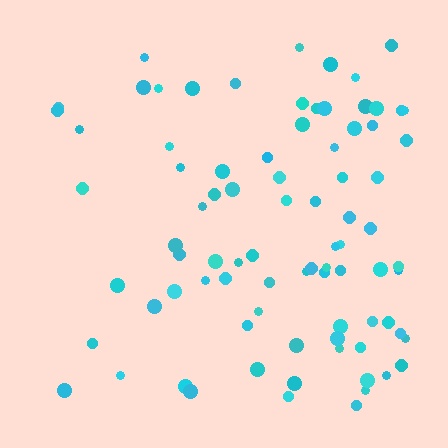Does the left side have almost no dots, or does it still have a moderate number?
Still a moderate number, just noticeably fewer than the right.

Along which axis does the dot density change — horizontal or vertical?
Horizontal.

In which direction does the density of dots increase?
From left to right, with the right side densest.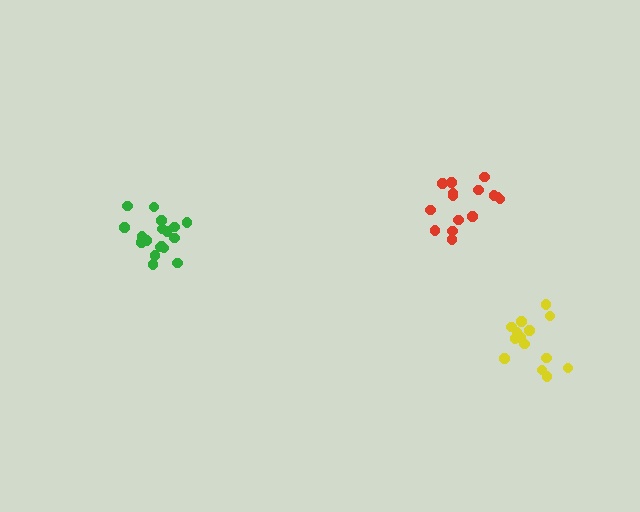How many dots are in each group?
Group 1: 14 dots, Group 2: 18 dots, Group 3: 15 dots (47 total).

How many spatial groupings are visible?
There are 3 spatial groupings.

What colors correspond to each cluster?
The clusters are colored: yellow, green, red.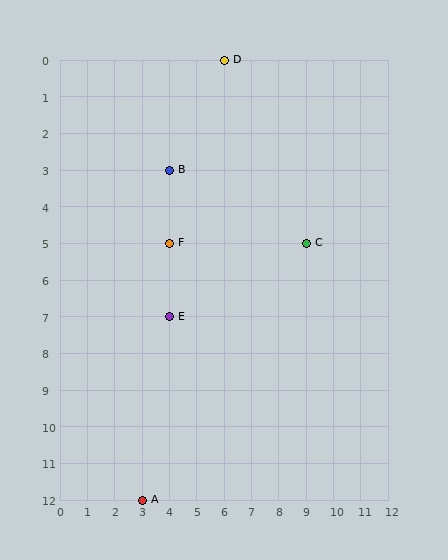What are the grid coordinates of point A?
Point A is at grid coordinates (3, 12).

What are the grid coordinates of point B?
Point B is at grid coordinates (4, 3).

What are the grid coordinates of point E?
Point E is at grid coordinates (4, 7).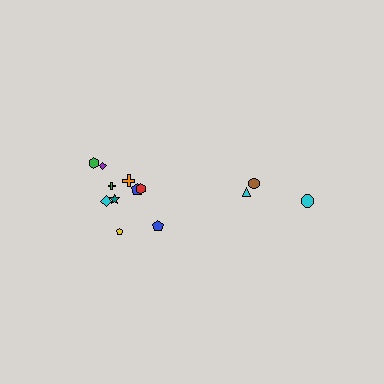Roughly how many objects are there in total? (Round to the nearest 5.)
Roughly 15 objects in total.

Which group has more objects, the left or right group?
The left group.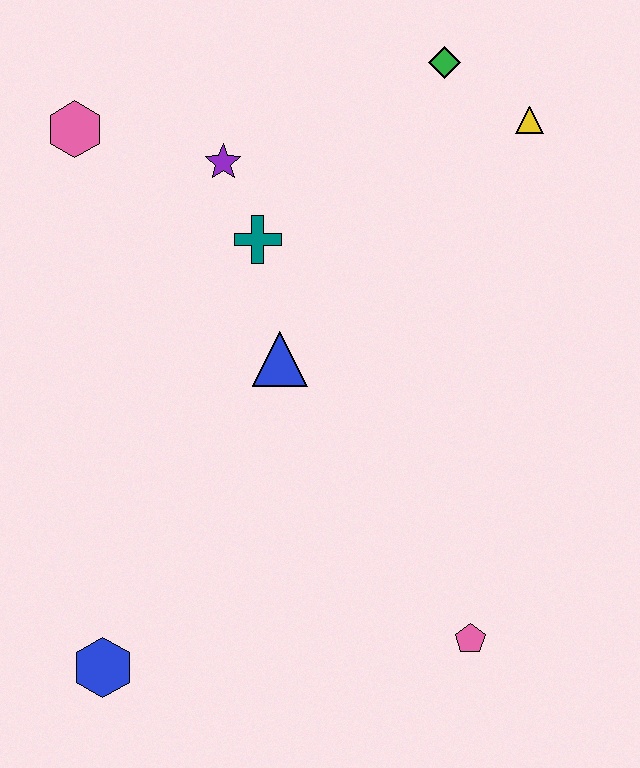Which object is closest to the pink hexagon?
The purple star is closest to the pink hexagon.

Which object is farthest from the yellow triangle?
The blue hexagon is farthest from the yellow triangle.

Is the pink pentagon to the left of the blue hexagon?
No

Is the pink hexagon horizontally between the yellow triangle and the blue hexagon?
No